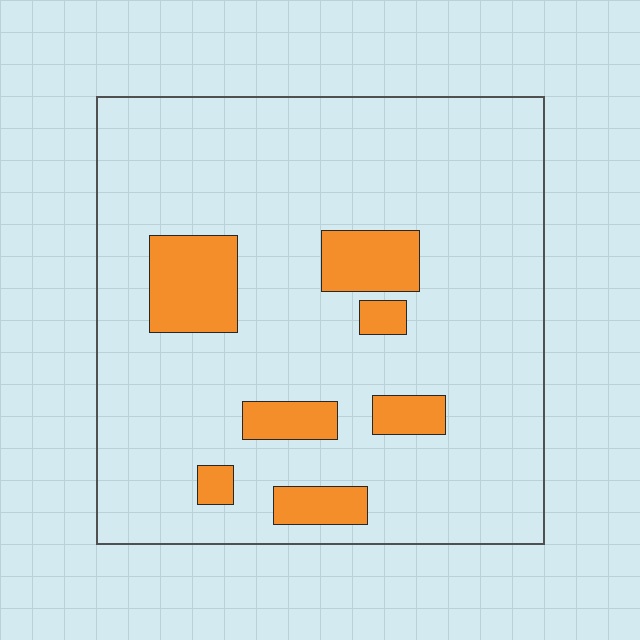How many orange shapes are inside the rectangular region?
7.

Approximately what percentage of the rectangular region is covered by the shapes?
Approximately 15%.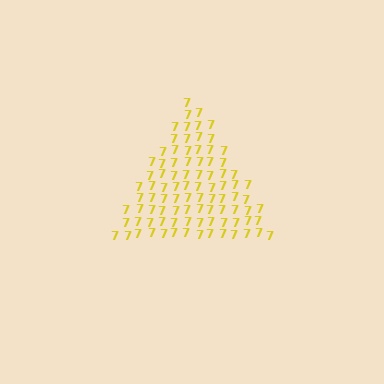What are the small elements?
The small elements are digit 7's.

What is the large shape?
The large shape is a triangle.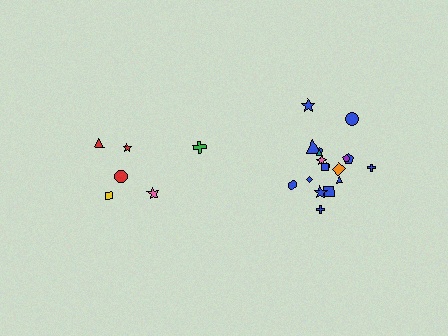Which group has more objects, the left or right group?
The right group.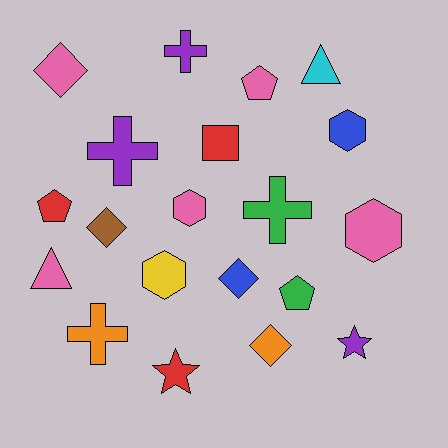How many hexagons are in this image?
There are 4 hexagons.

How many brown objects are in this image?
There is 1 brown object.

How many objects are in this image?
There are 20 objects.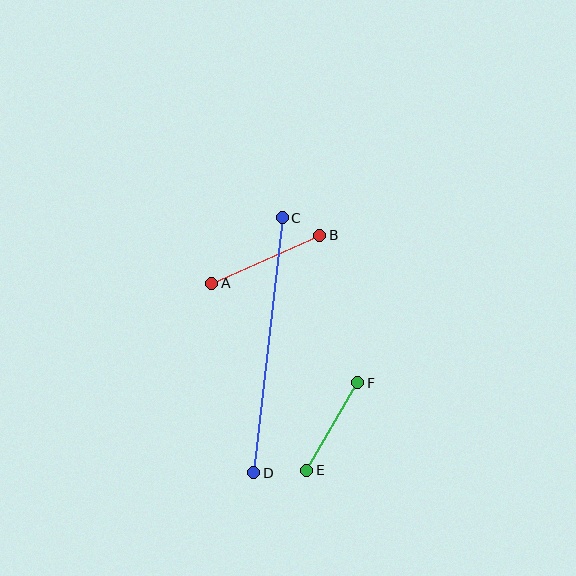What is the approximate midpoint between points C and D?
The midpoint is at approximately (268, 345) pixels.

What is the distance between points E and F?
The distance is approximately 101 pixels.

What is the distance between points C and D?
The distance is approximately 257 pixels.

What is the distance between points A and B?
The distance is approximately 118 pixels.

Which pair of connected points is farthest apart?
Points C and D are farthest apart.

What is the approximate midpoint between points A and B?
The midpoint is at approximately (266, 259) pixels.